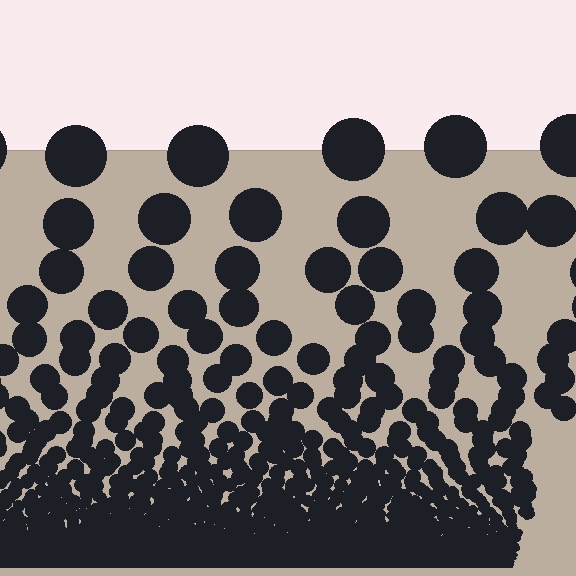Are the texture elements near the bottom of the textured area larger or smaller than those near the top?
Smaller. The gradient is inverted — elements near the bottom are smaller and denser.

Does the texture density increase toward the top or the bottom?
Density increases toward the bottom.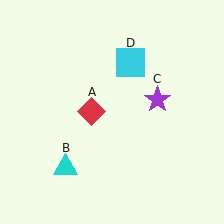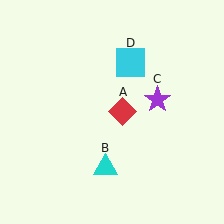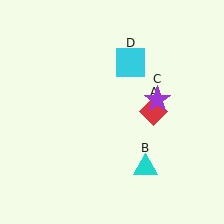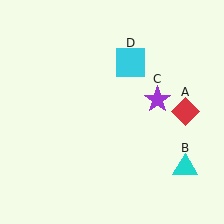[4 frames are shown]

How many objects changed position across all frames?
2 objects changed position: red diamond (object A), cyan triangle (object B).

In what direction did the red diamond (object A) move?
The red diamond (object A) moved right.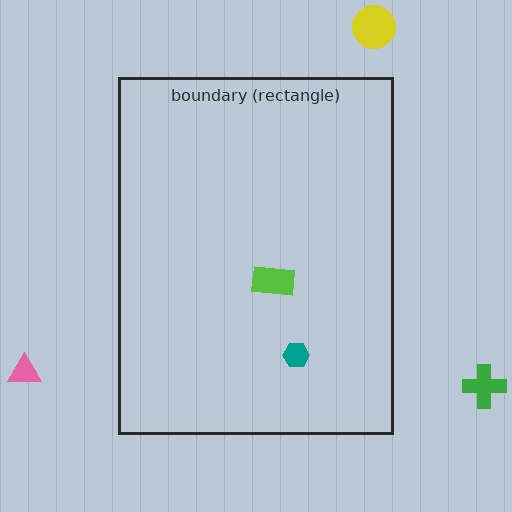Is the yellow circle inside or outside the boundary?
Outside.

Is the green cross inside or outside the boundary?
Outside.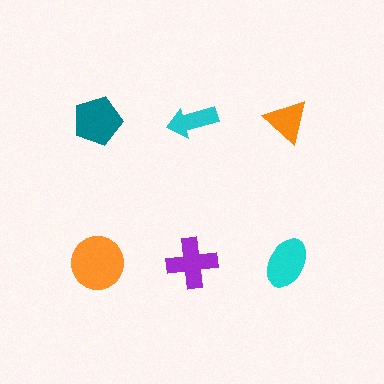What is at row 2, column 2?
A purple cross.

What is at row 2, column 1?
An orange circle.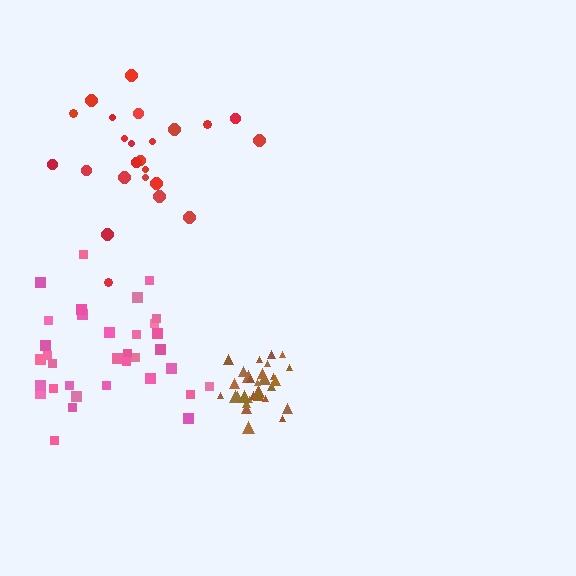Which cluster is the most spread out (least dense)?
Red.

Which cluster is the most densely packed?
Brown.